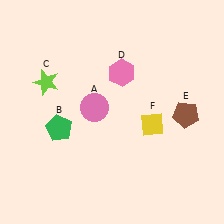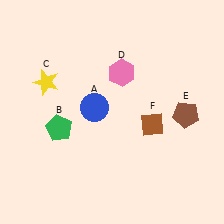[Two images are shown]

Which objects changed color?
A changed from pink to blue. C changed from lime to yellow. F changed from yellow to brown.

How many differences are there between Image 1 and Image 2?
There are 3 differences between the two images.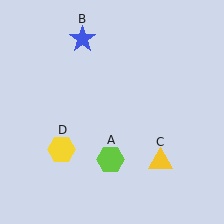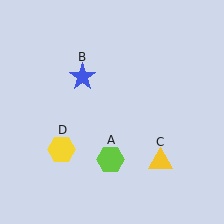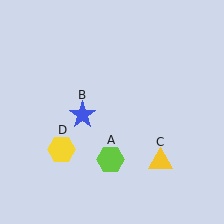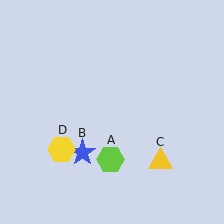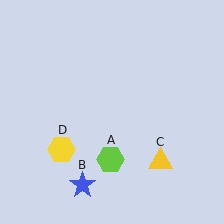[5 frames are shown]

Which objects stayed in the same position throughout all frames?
Lime hexagon (object A) and yellow triangle (object C) and yellow hexagon (object D) remained stationary.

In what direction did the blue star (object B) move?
The blue star (object B) moved down.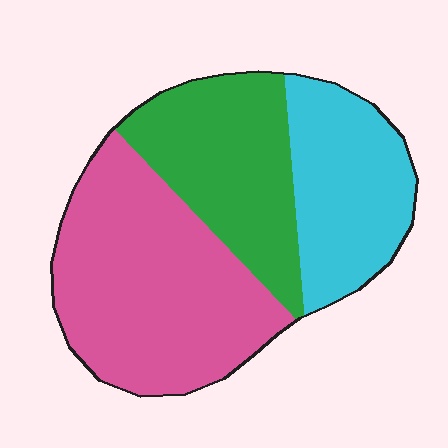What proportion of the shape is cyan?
Cyan covers about 25% of the shape.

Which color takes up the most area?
Pink, at roughly 45%.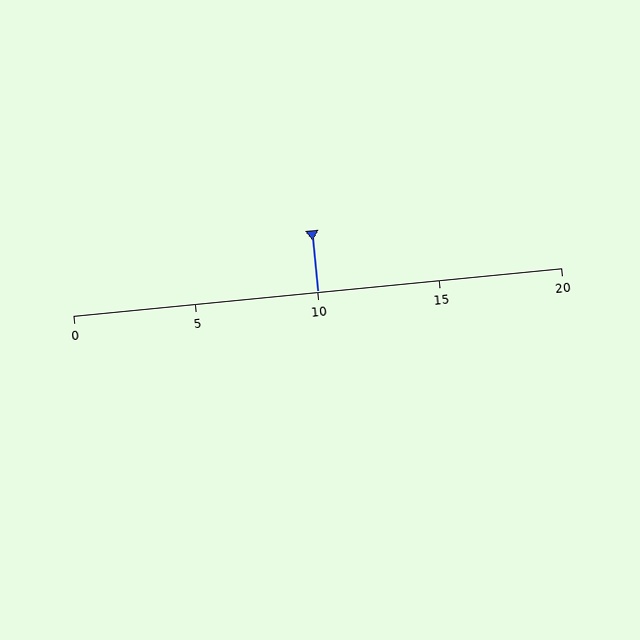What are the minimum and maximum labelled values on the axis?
The axis runs from 0 to 20.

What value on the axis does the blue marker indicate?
The marker indicates approximately 10.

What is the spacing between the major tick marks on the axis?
The major ticks are spaced 5 apart.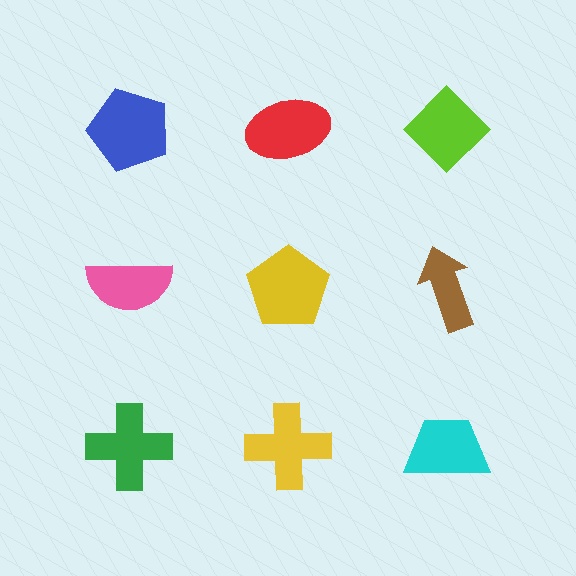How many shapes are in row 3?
3 shapes.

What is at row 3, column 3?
A cyan trapezoid.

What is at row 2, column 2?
A yellow pentagon.